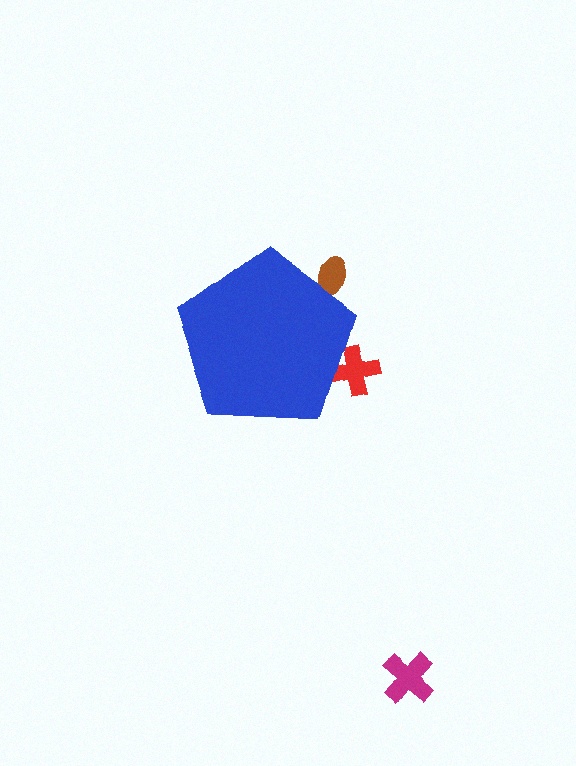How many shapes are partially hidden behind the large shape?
2 shapes are partially hidden.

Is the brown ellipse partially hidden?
Yes, the brown ellipse is partially hidden behind the blue pentagon.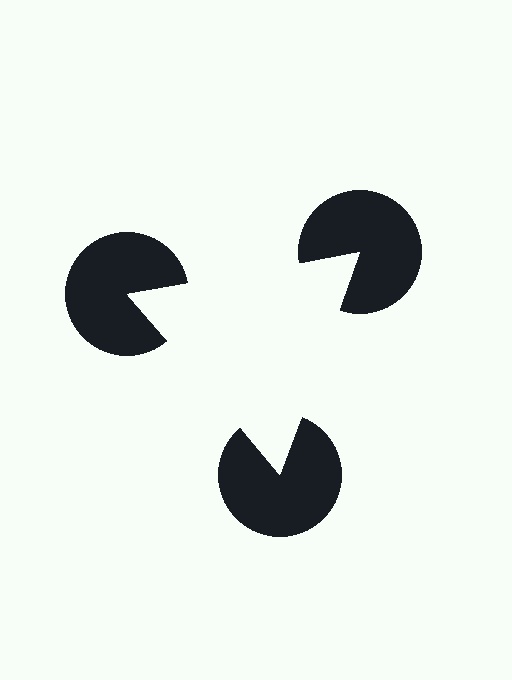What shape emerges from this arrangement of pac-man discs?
An illusory triangle — its edges are inferred from the aligned wedge cuts in the pac-man discs, not physically drawn.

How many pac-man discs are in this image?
There are 3 — one at each vertex of the illusory triangle.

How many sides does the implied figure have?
3 sides.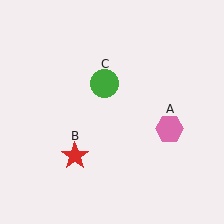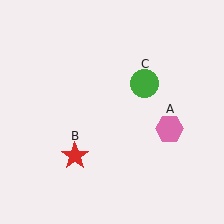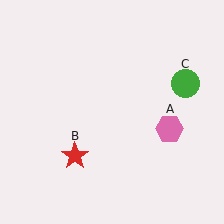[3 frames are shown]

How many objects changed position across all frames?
1 object changed position: green circle (object C).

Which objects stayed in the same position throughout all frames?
Pink hexagon (object A) and red star (object B) remained stationary.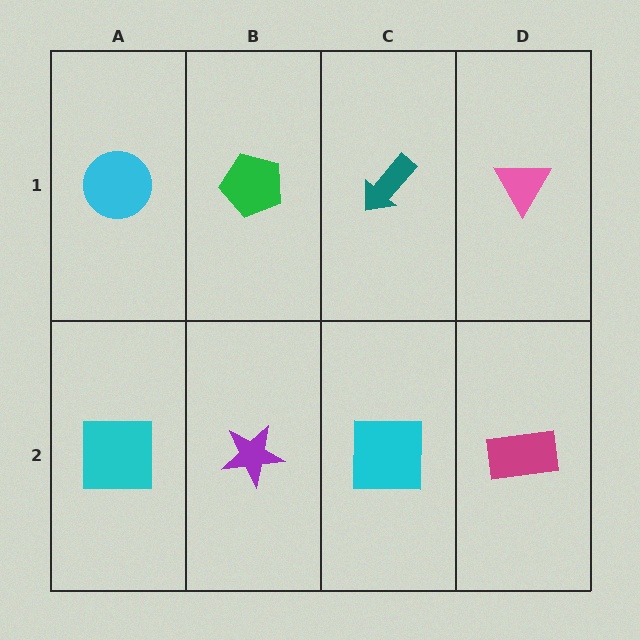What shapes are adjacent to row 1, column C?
A cyan square (row 2, column C), a green pentagon (row 1, column B), a pink triangle (row 1, column D).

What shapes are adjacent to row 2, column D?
A pink triangle (row 1, column D), a cyan square (row 2, column C).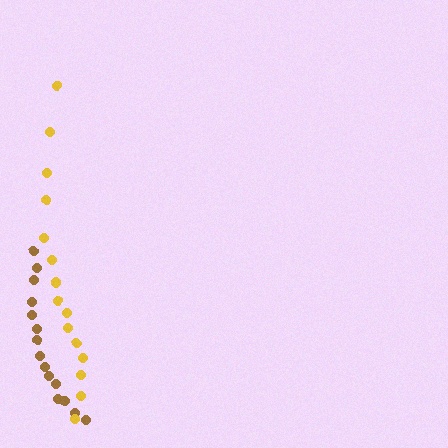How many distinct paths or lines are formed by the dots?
There are 2 distinct paths.